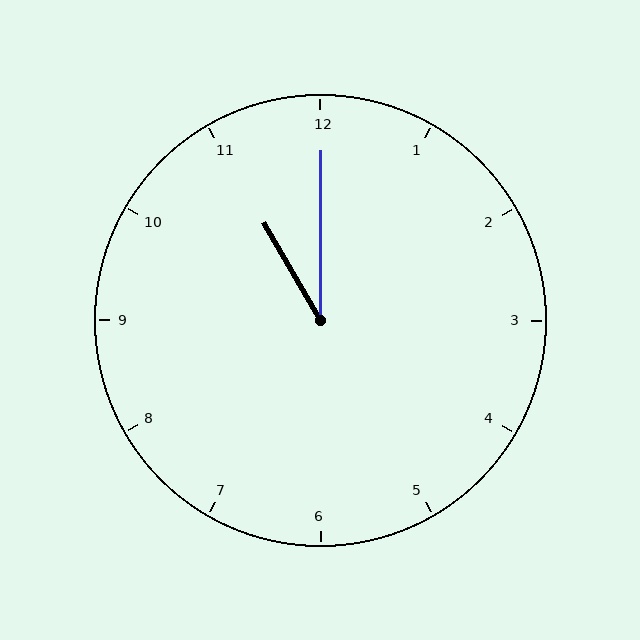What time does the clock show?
11:00.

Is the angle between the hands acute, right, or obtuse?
It is acute.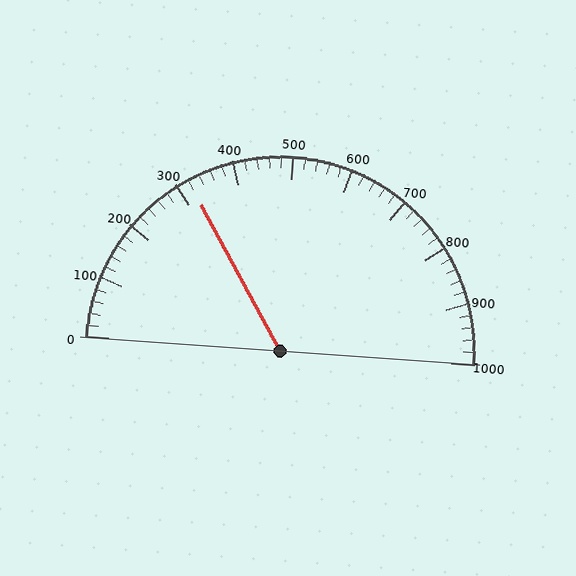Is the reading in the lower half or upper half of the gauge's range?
The reading is in the lower half of the range (0 to 1000).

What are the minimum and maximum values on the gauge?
The gauge ranges from 0 to 1000.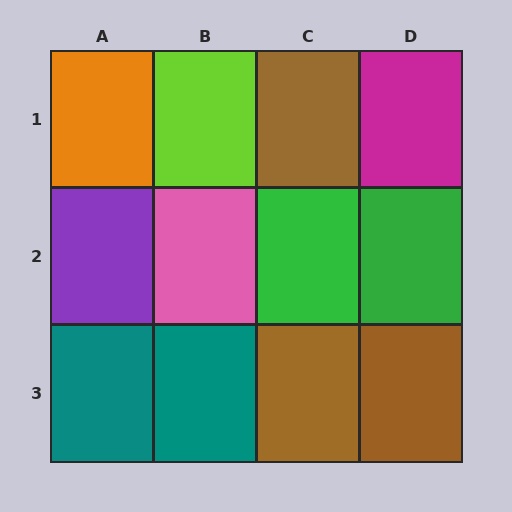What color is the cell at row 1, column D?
Magenta.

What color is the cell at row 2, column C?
Green.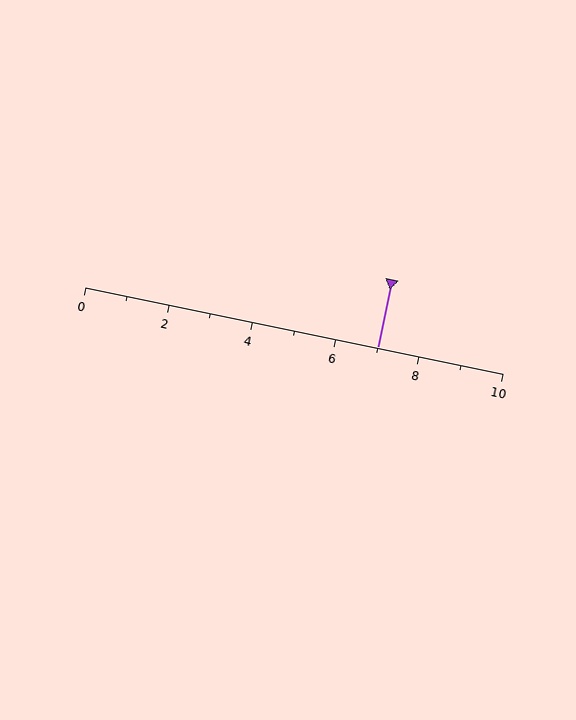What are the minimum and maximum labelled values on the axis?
The axis runs from 0 to 10.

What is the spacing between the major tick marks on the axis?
The major ticks are spaced 2 apart.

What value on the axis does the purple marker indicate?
The marker indicates approximately 7.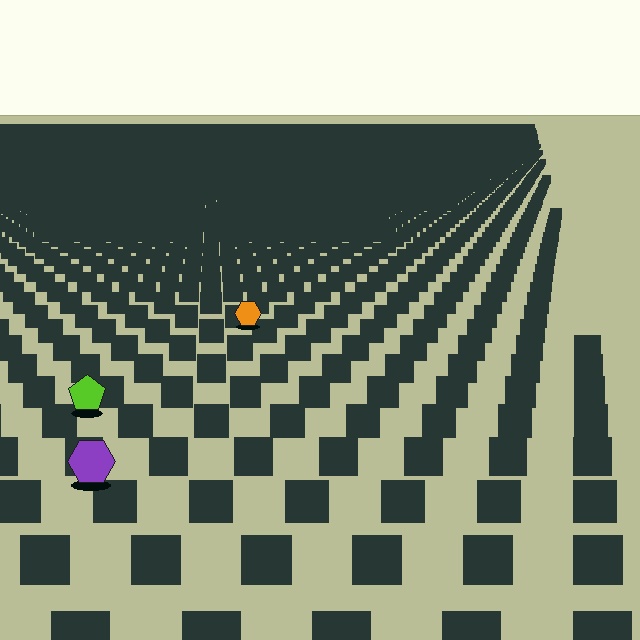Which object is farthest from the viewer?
The orange hexagon is farthest from the viewer. It appears smaller and the ground texture around it is denser.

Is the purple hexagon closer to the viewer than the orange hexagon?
Yes. The purple hexagon is closer — you can tell from the texture gradient: the ground texture is coarser near it.